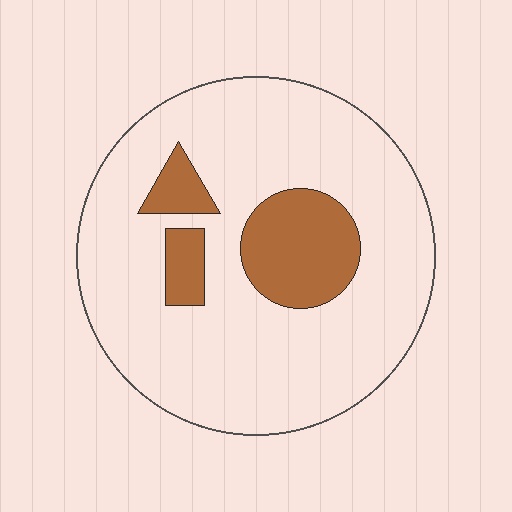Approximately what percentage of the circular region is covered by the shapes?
Approximately 15%.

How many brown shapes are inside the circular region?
3.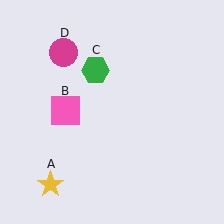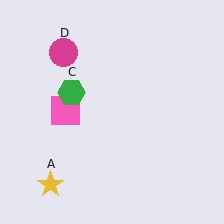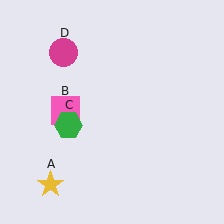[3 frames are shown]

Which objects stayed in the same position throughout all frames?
Yellow star (object A) and pink square (object B) and magenta circle (object D) remained stationary.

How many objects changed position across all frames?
1 object changed position: green hexagon (object C).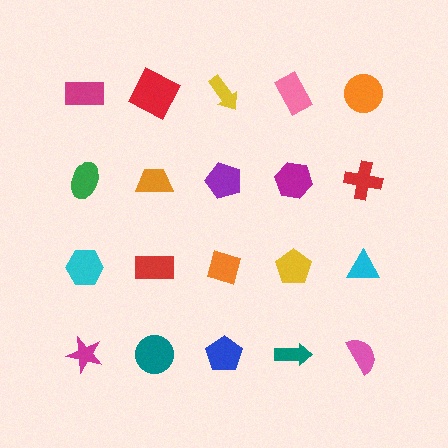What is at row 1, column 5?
An orange circle.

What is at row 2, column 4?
A magenta hexagon.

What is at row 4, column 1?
A magenta star.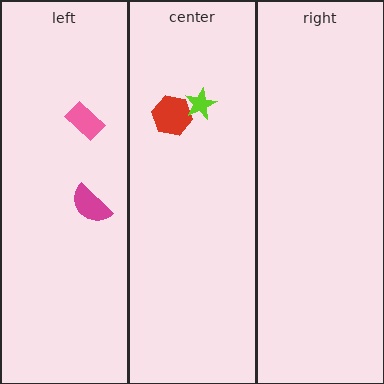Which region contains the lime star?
The center region.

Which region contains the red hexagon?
The center region.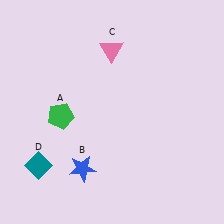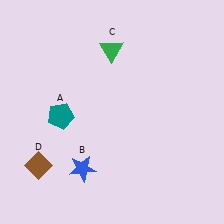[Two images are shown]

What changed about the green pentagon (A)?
In Image 1, A is green. In Image 2, it changed to teal.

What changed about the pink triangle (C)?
In Image 1, C is pink. In Image 2, it changed to green.